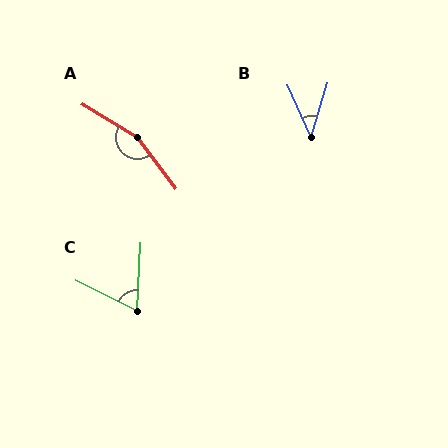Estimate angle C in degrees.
Approximately 67 degrees.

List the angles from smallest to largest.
B (41°), C (67°), A (158°).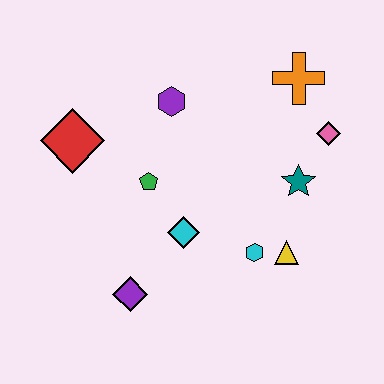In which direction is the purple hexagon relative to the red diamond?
The purple hexagon is to the right of the red diamond.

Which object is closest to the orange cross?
The pink diamond is closest to the orange cross.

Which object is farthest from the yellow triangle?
The red diamond is farthest from the yellow triangle.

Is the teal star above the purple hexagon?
No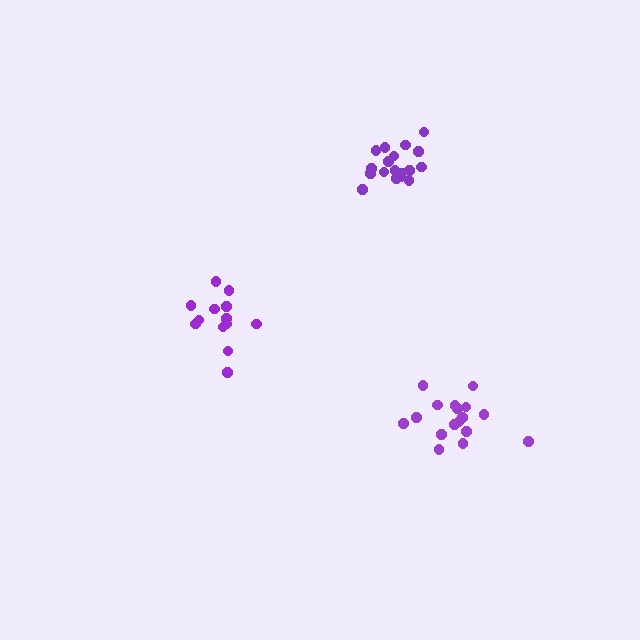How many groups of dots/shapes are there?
There are 3 groups.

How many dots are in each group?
Group 1: 18 dots, Group 2: 13 dots, Group 3: 17 dots (48 total).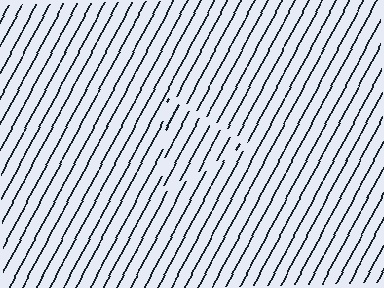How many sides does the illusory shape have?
3 sides — the line-ends trace a triangle.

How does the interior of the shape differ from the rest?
The interior of the shape contains the same grating, shifted by half a period — the contour is defined by the phase discontinuity where line-ends from the inner and outer gratings abut.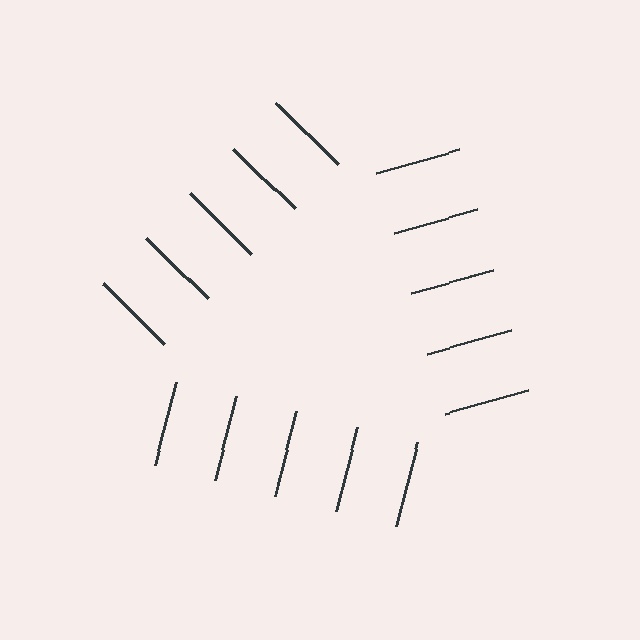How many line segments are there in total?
15 — 5 along each of the 3 edges.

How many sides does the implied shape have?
3 sides — the line-ends trace a triangle.